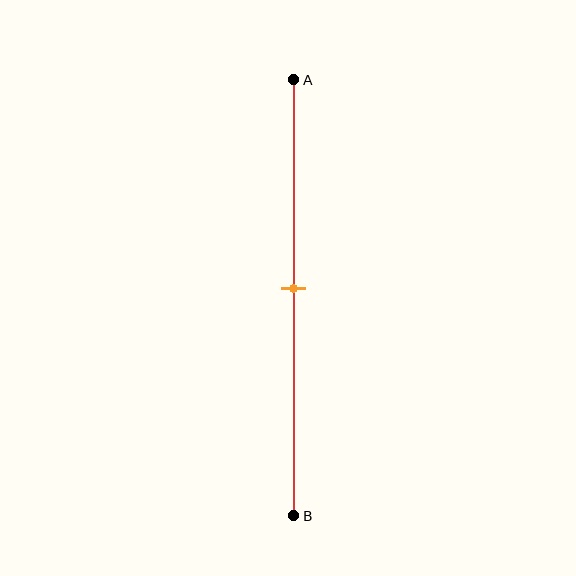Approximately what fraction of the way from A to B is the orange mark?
The orange mark is approximately 50% of the way from A to B.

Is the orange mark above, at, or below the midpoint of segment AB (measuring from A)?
The orange mark is approximately at the midpoint of segment AB.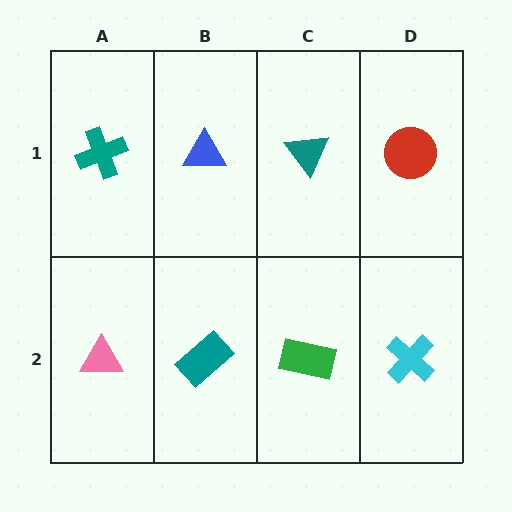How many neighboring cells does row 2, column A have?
2.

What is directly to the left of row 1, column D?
A teal triangle.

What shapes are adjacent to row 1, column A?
A pink triangle (row 2, column A), a blue triangle (row 1, column B).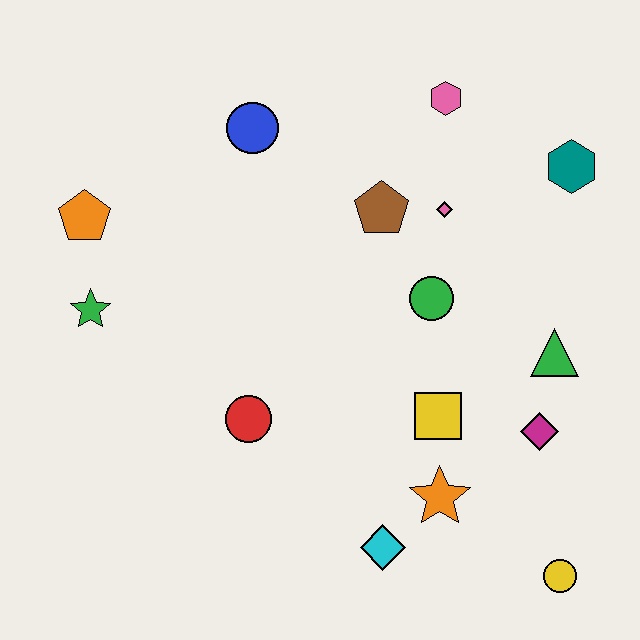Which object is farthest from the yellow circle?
The orange pentagon is farthest from the yellow circle.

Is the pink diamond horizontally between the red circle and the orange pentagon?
No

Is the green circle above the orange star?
Yes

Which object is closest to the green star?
The orange pentagon is closest to the green star.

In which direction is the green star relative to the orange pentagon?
The green star is below the orange pentagon.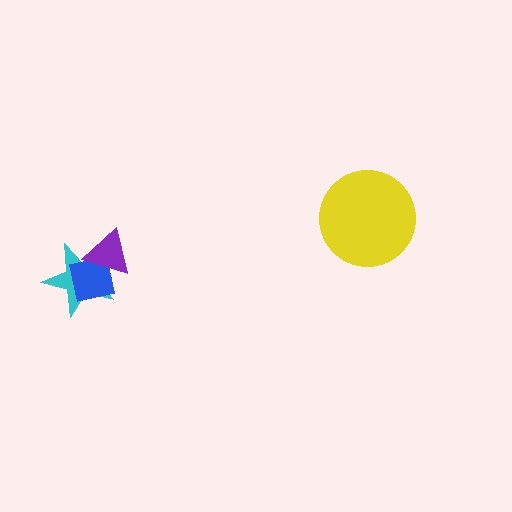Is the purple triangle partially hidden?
No, no other shape covers it.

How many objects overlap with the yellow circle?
0 objects overlap with the yellow circle.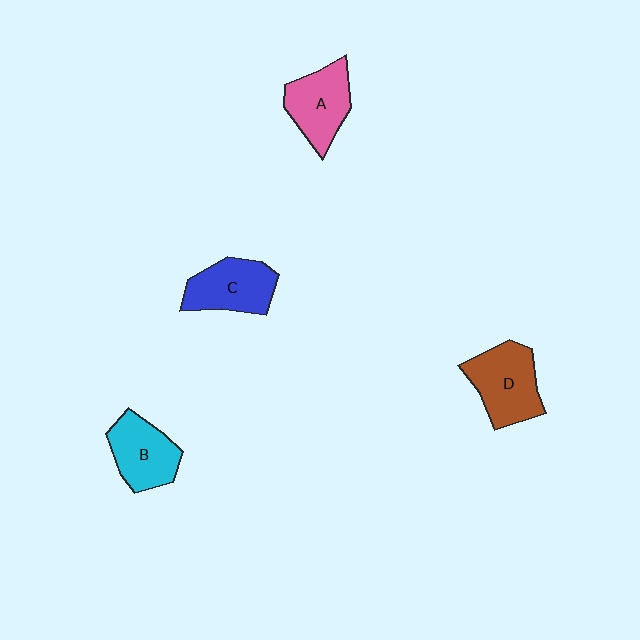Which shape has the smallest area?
Shape B (cyan).